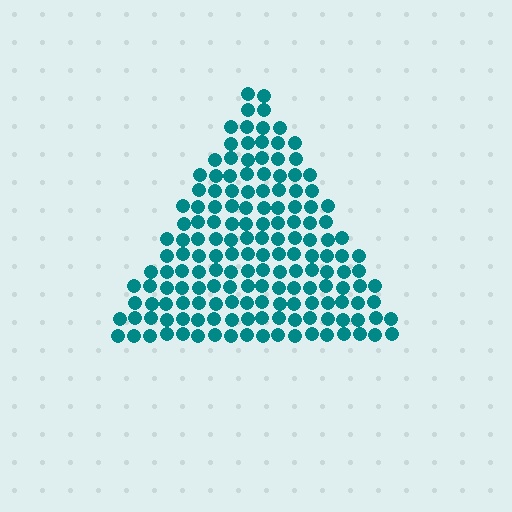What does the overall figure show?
The overall figure shows a triangle.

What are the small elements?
The small elements are circles.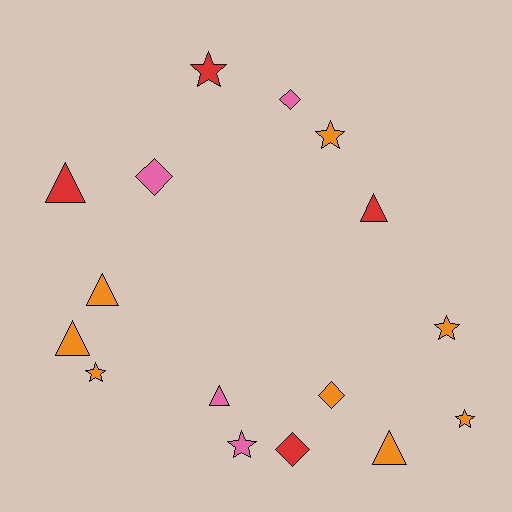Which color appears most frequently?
Orange, with 8 objects.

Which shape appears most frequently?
Triangle, with 6 objects.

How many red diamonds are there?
There is 1 red diamond.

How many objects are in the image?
There are 16 objects.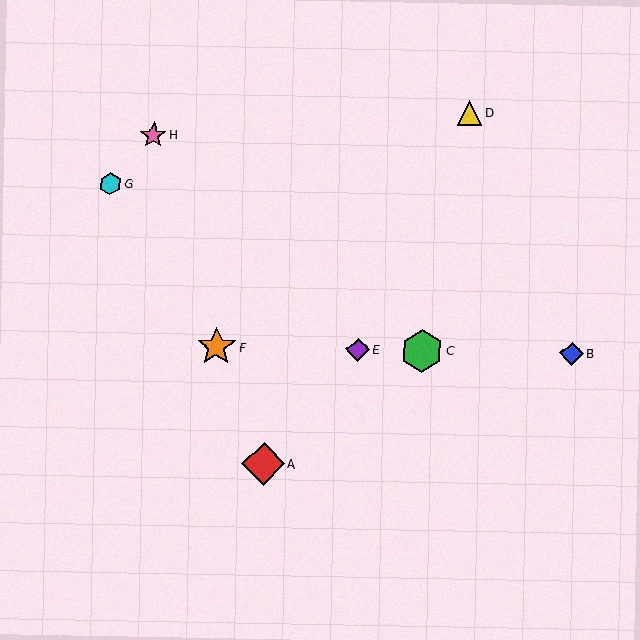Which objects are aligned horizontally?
Objects B, C, E, F are aligned horizontally.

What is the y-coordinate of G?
Object G is at y≈184.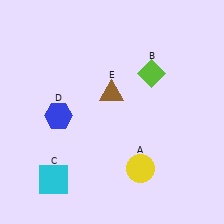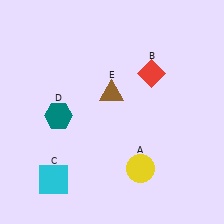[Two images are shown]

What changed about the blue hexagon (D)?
In Image 1, D is blue. In Image 2, it changed to teal.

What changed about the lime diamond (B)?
In Image 1, B is lime. In Image 2, it changed to red.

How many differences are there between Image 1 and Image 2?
There are 2 differences between the two images.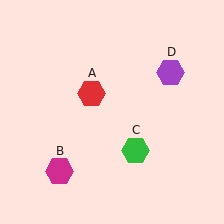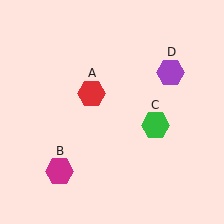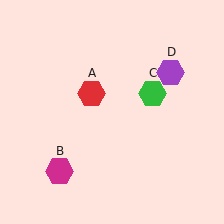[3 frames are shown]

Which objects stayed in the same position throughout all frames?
Red hexagon (object A) and magenta hexagon (object B) and purple hexagon (object D) remained stationary.